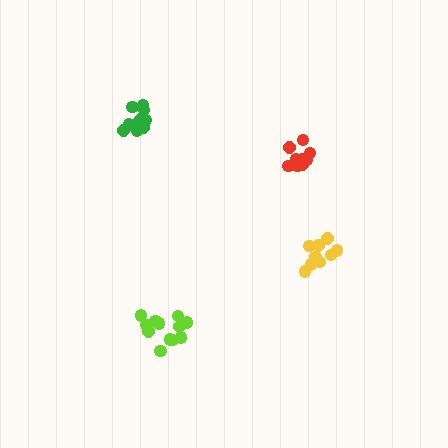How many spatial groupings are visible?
There are 4 spatial groupings.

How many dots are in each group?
Group 1: 12 dots, Group 2: 9 dots, Group 3: 12 dots, Group 4: 10 dots (43 total).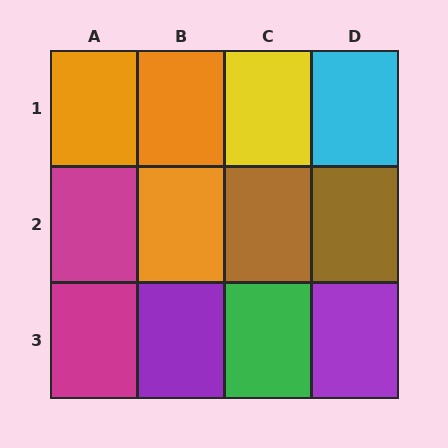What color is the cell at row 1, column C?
Yellow.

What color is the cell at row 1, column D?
Cyan.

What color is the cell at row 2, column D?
Brown.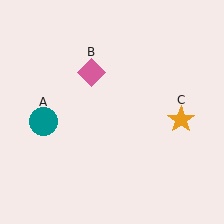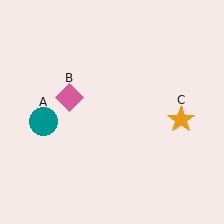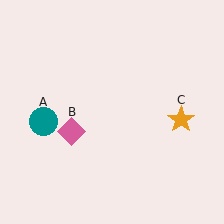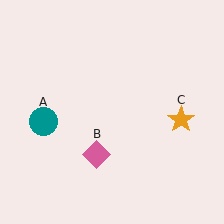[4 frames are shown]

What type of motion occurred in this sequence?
The pink diamond (object B) rotated counterclockwise around the center of the scene.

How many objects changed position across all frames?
1 object changed position: pink diamond (object B).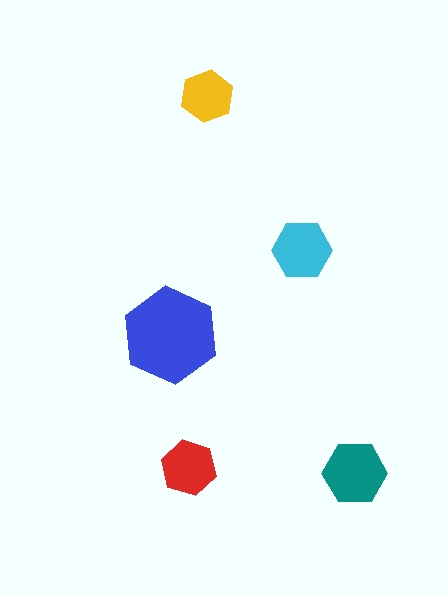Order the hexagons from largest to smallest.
the blue one, the teal one, the cyan one, the red one, the yellow one.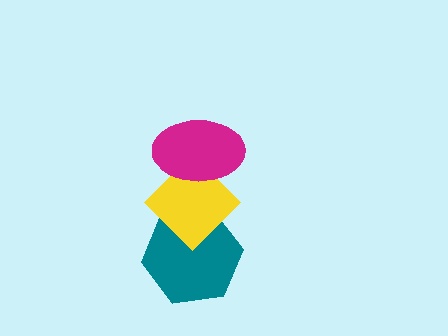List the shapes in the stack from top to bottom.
From top to bottom: the magenta ellipse, the yellow diamond, the teal hexagon.